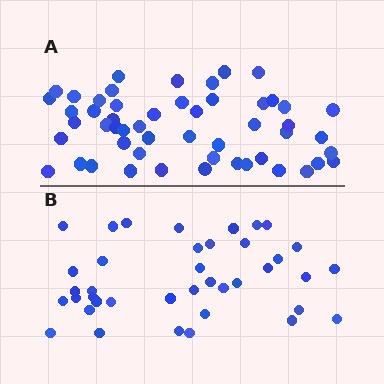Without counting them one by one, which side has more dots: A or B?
Region A (the top region) has more dots.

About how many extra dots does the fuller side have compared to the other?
Region A has approximately 15 more dots than region B.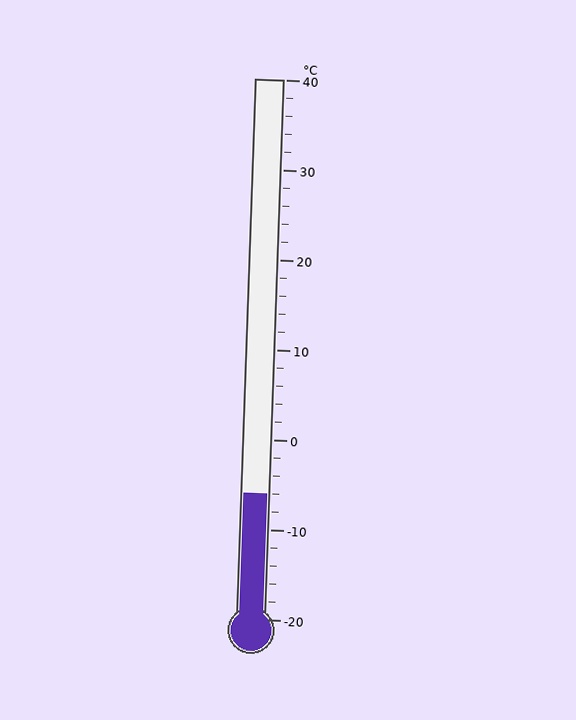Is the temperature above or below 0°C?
The temperature is below 0°C.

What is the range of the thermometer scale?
The thermometer scale ranges from -20°C to 40°C.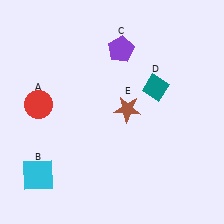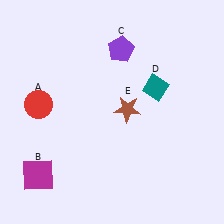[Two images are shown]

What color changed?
The square (B) changed from cyan in Image 1 to magenta in Image 2.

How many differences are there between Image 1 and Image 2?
There is 1 difference between the two images.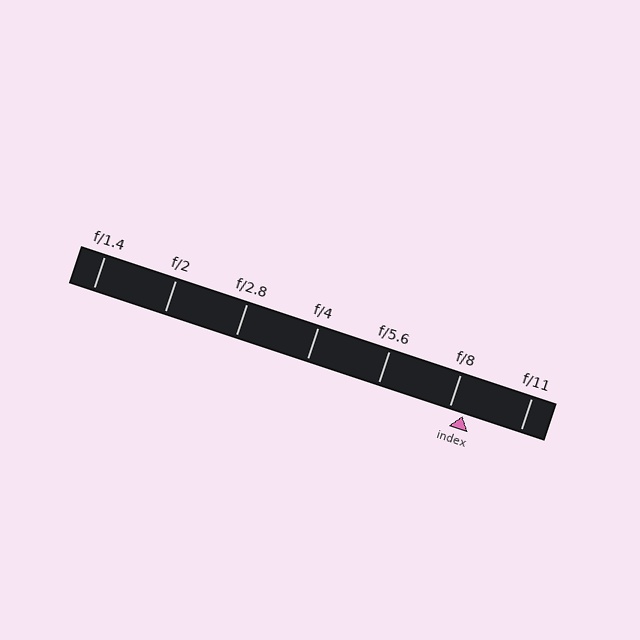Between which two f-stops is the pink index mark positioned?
The index mark is between f/8 and f/11.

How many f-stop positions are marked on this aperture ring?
There are 7 f-stop positions marked.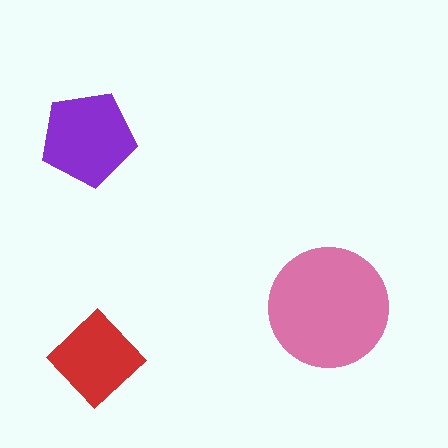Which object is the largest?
The pink circle.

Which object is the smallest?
The red diamond.